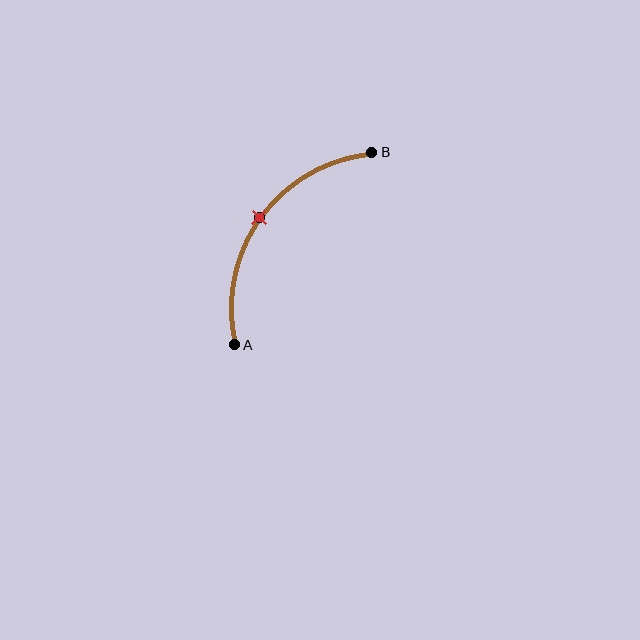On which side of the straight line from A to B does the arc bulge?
The arc bulges above and to the left of the straight line connecting A and B.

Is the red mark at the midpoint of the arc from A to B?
Yes. The red mark lies on the arc at equal arc-length from both A and B — it is the arc midpoint.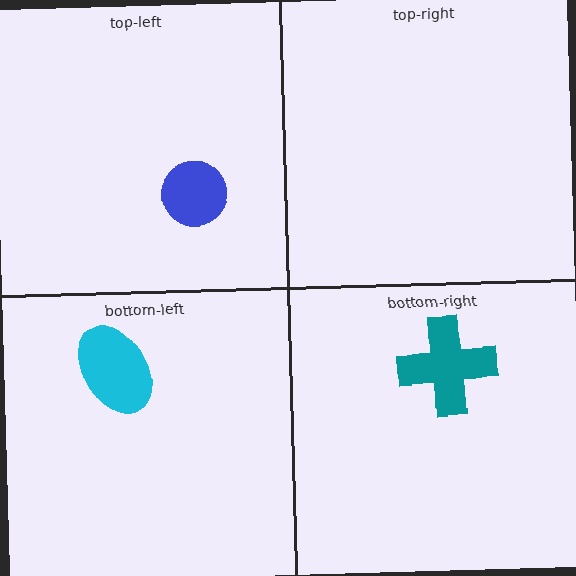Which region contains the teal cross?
The bottom-right region.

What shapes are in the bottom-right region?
The teal cross.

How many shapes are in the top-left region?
1.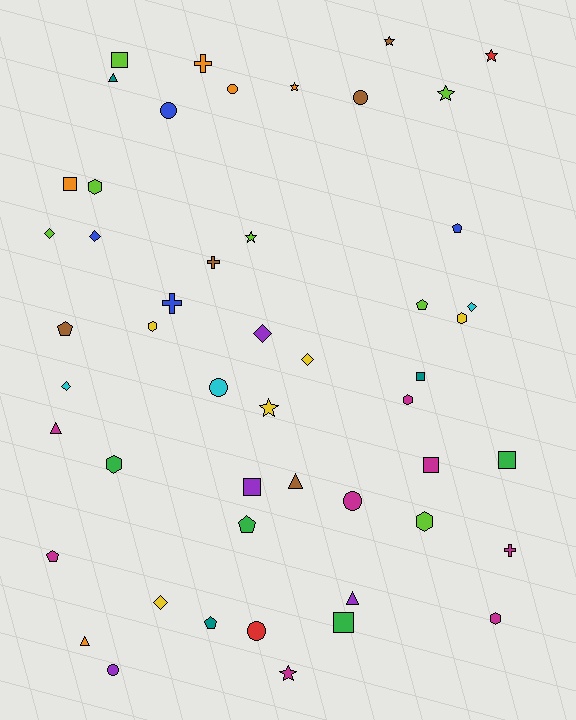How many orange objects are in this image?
There are 5 orange objects.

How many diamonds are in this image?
There are 7 diamonds.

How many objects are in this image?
There are 50 objects.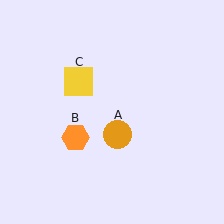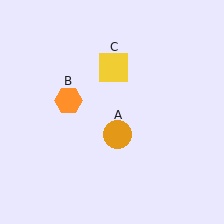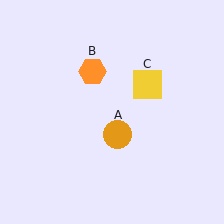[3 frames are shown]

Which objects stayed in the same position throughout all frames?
Orange circle (object A) remained stationary.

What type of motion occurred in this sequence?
The orange hexagon (object B), yellow square (object C) rotated clockwise around the center of the scene.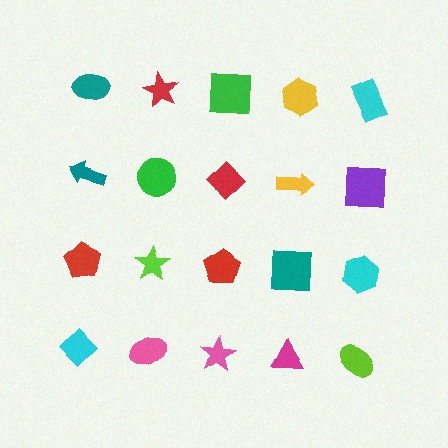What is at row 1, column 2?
A red star.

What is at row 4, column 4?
A magenta triangle.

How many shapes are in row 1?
5 shapes.